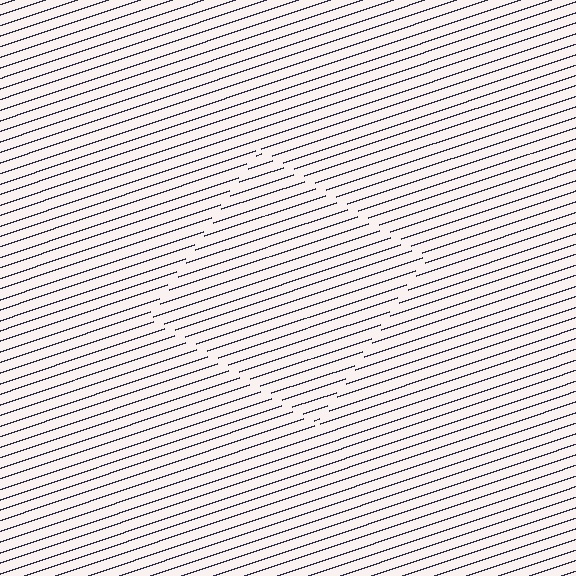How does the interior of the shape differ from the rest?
The interior of the shape contains the same grating, shifted by half a period — the contour is defined by the phase discontinuity where line-ends from the inner and outer gratings abut.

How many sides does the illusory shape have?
4 sides — the line-ends trace a square.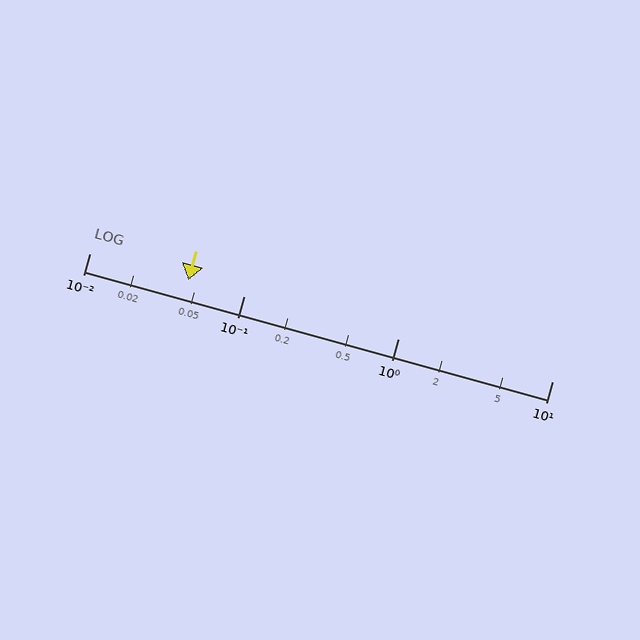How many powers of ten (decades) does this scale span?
The scale spans 3 decades, from 0.01 to 10.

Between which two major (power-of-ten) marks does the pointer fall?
The pointer is between 0.01 and 0.1.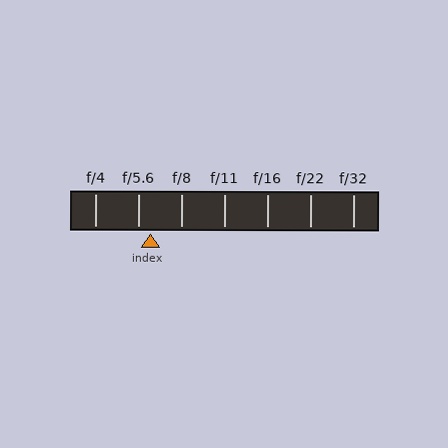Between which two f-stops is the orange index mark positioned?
The index mark is between f/5.6 and f/8.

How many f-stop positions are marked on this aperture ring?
There are 7 f-stop positions marked.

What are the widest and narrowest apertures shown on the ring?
The widest aperture shown is f/4 and the narrowest is f/32.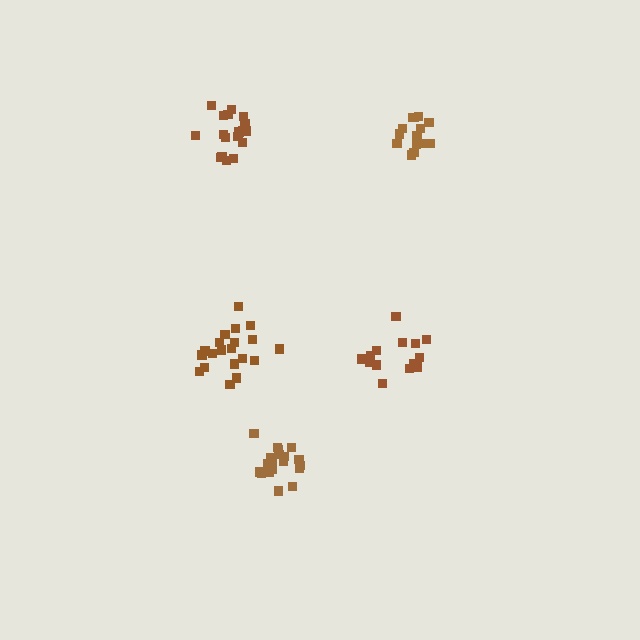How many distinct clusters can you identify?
There are 5 distinct clusters.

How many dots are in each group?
Group 1: 18 dots, Group 2: 20 dots, Group 3: 14 dots, Group 4: 14 dots, Group 5: 20 dots (86 total).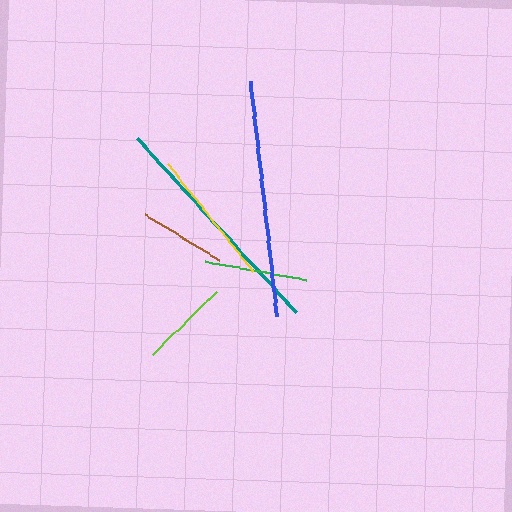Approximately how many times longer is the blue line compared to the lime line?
The blue line is approximately 2.6 times the length of the lime line.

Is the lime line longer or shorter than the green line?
The green line is longer than the lime line.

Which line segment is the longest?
The blue line is the longest at approximately 237 pixels.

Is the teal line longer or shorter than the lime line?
The teal line is longer than the lime line.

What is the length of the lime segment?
The lime segment is approximately 91 pixels long.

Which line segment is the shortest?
The brown line is the shortest at approximately 87 pixels.